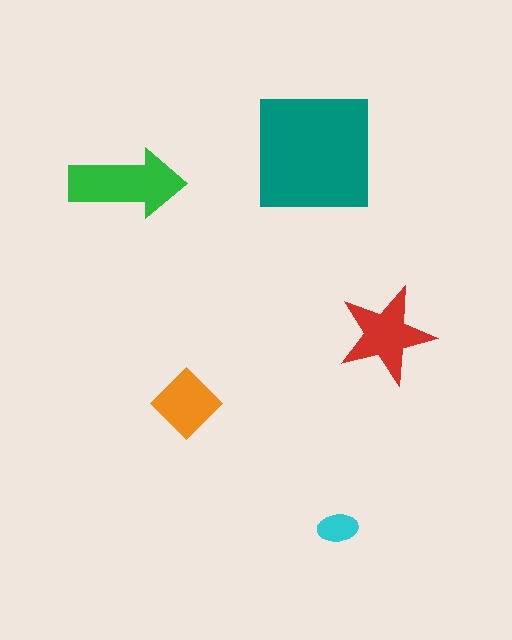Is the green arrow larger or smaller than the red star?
Larger.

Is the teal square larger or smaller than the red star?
Larger.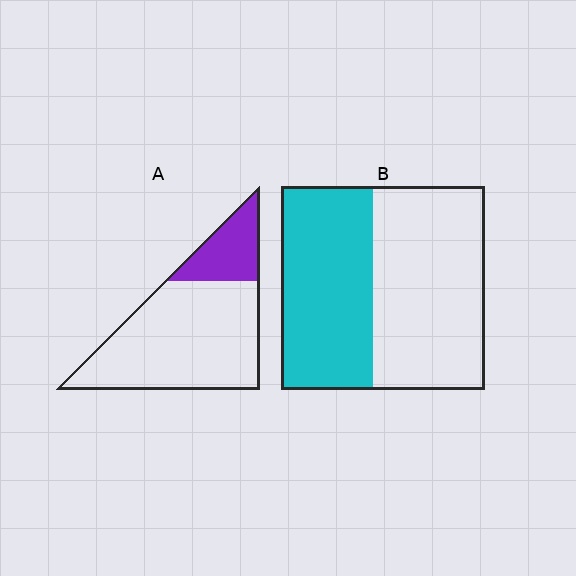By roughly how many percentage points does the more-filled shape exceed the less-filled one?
By roughly 25 percentage points (B over A).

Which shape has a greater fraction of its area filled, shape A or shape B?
Shape B.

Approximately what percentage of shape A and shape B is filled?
A is approximately 20% and B is approximately 45%.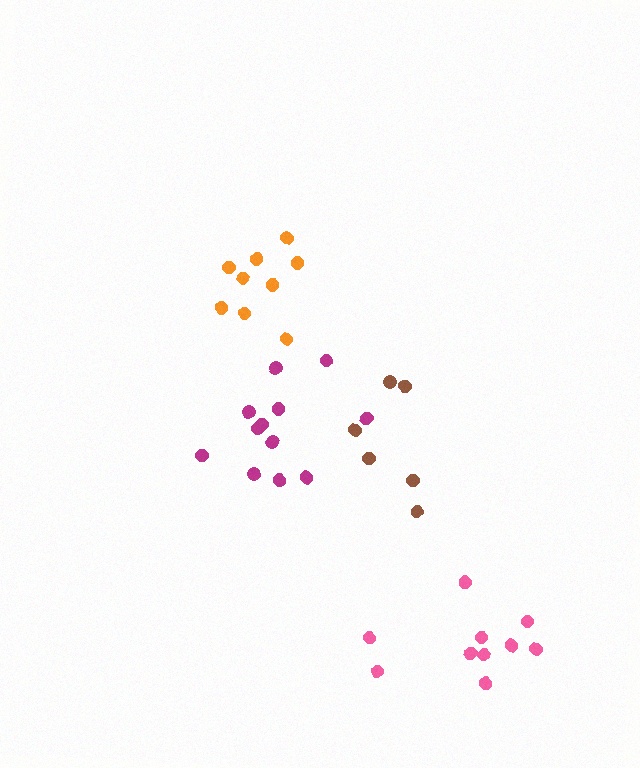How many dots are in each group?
Group 1: 6 dots, Group 2: 12 dots, Group 3: 10 dots, Group 4: 9 dots (37 total).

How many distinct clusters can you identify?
There are 4 distinct clusters.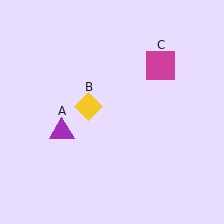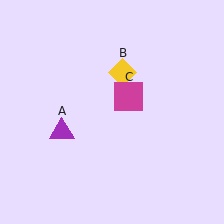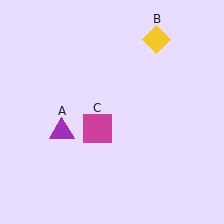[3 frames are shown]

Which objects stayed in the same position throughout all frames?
Purple triangle (object A) remained stationary.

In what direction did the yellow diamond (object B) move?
The yellow diamond (object B) moved up and to the right.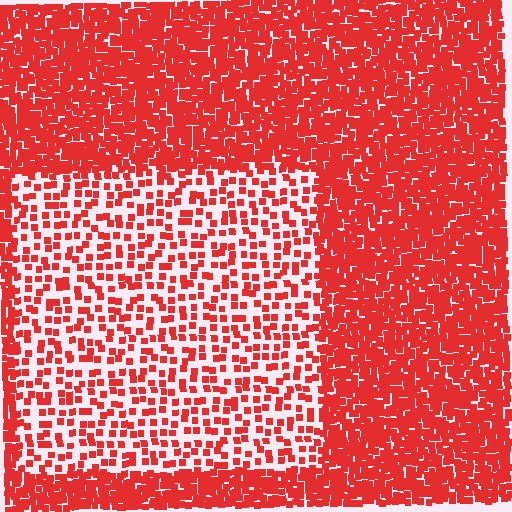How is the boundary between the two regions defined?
The boundary is defined by a change in element density (approximately 2.7x ratio). All elements are the same color, size, and shape.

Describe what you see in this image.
The image contains small red elements arranged at two different densities. A rectangle-shaped region is visible where the elements are less densely packed than the surrounding area.